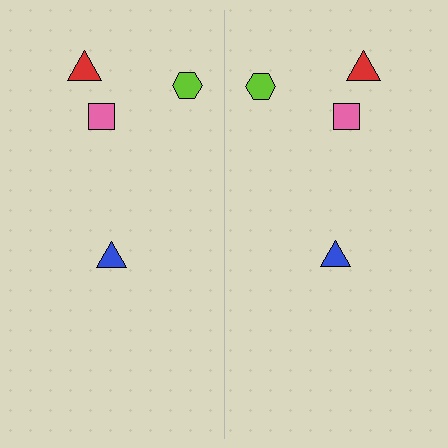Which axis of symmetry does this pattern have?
The pattern has a vertical axis of symmetry running through the center of the image.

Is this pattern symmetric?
Yes, this pattern has bilateral (reflection) symmetry.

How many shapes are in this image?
There are 8 shapes in this image.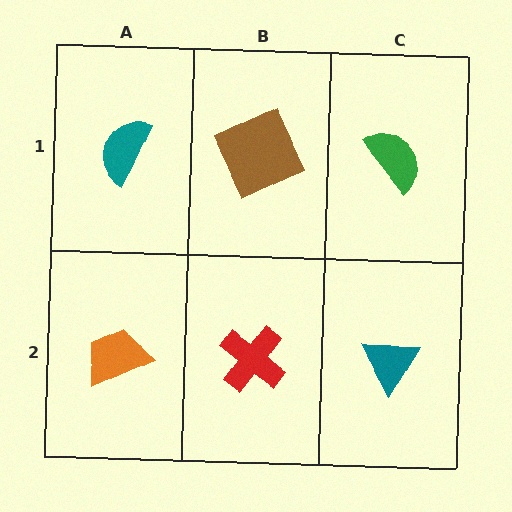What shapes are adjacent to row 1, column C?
A teal triangle (row 2, column C), a brown square (row 1, column B).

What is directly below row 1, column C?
A teal triangle.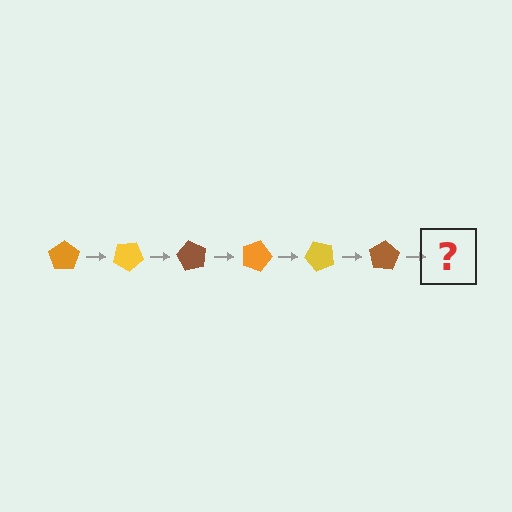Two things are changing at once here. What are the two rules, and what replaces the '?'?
The two rules are that it rotates 30 degrees each step and the color cycles through orange, yellow, and brown. The '?' should be an orange pentagon, rotated 180 degrees from the start.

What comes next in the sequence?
The next element should be an orange pentagon, rotated 180 degrees from the start.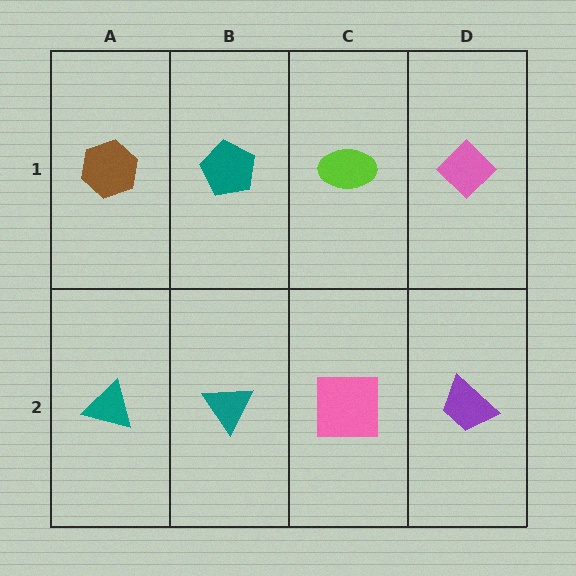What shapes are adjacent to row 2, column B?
A teal pentagon (row 1, column B), a teal triangle (row 2, column A), a pink square (row 2, column C).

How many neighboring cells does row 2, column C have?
3.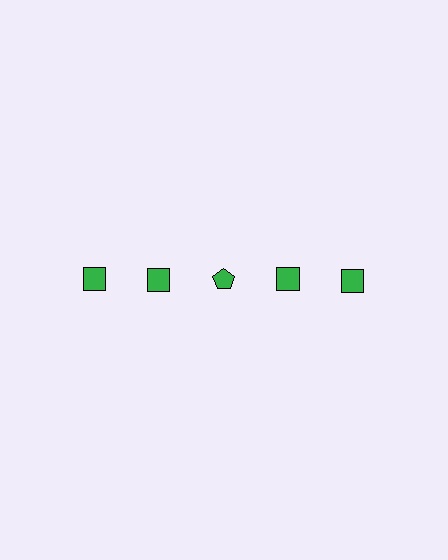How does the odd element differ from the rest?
It has a different shape: pentagon instead of square.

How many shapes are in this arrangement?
There are 5 shapes arranged in a grid pattern.